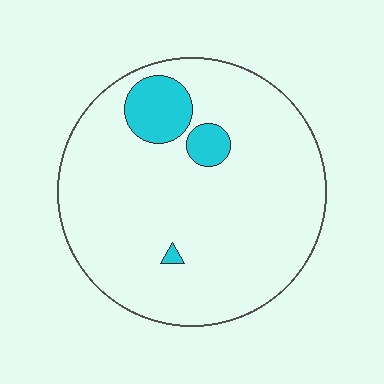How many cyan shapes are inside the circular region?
3.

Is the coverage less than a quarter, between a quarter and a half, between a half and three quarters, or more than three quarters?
Less than a quarter.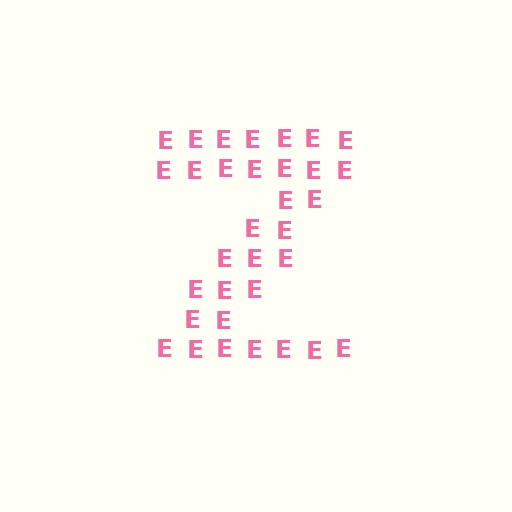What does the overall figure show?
The overall figure shows the letter Z.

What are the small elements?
The small elements are letter E's.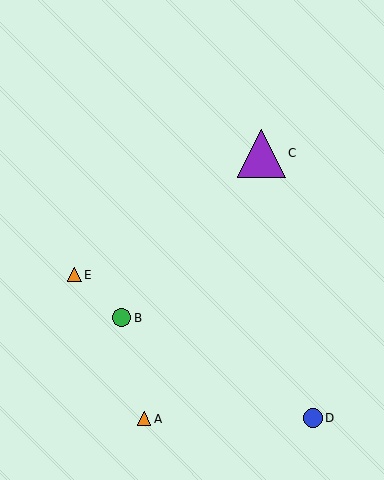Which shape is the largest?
The purple triangle (labeled C) is the largest.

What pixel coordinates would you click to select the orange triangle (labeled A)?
Click at (144, 419) to select the orange triangle A.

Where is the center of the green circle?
The center of the green circle is at (122, 318).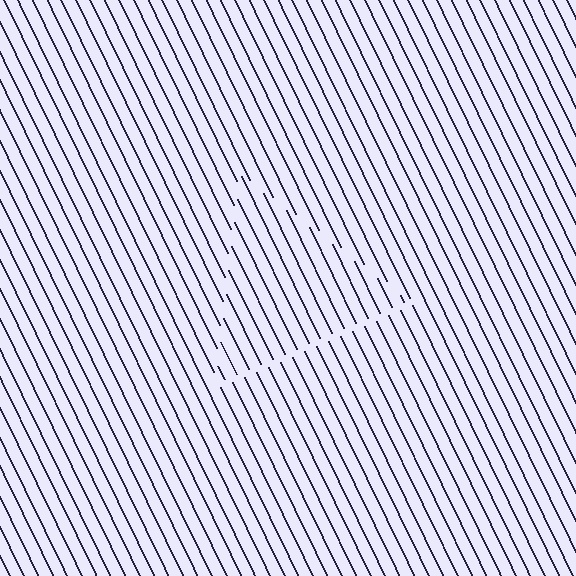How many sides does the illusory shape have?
3 sides — the line-ends trace a triangle.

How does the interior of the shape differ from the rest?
The interior of the shape contains the same grating, shifted by half a period — the contour is defined by the phase discontinuity where line-ends from the inner and outer gratings abut.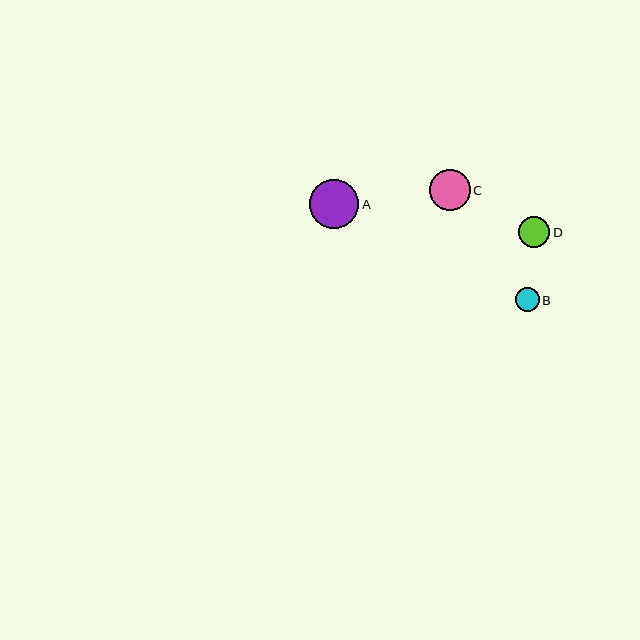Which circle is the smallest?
Circle B is the smallest with a size of approximately 23 pixels.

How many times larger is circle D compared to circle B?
Circle D is approximately 1.3 times the size of circle B.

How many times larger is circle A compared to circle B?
Circle A is approximately 2.1 times the size of circle B.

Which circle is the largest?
Circle A is the largest with a size of approximately 49 pixels.